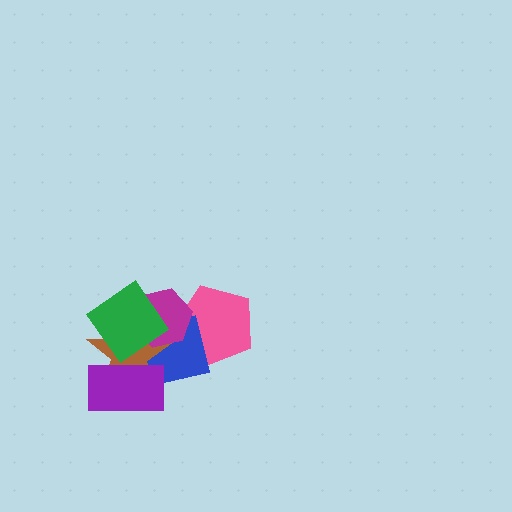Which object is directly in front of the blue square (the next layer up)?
The brown star is directly in front of the blue square.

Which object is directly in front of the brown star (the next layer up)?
The magenta hexagon is directly in front of the brown star.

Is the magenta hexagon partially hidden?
Yes, it is partially covered by another shape.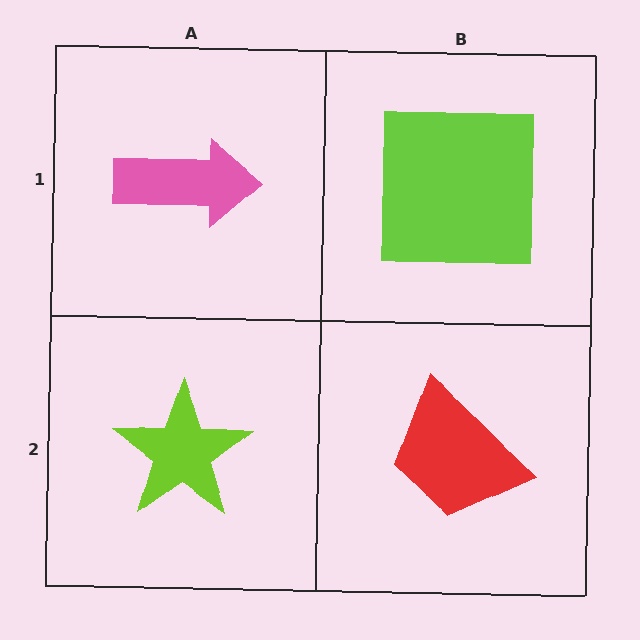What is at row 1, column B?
A lime square.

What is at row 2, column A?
A lime star.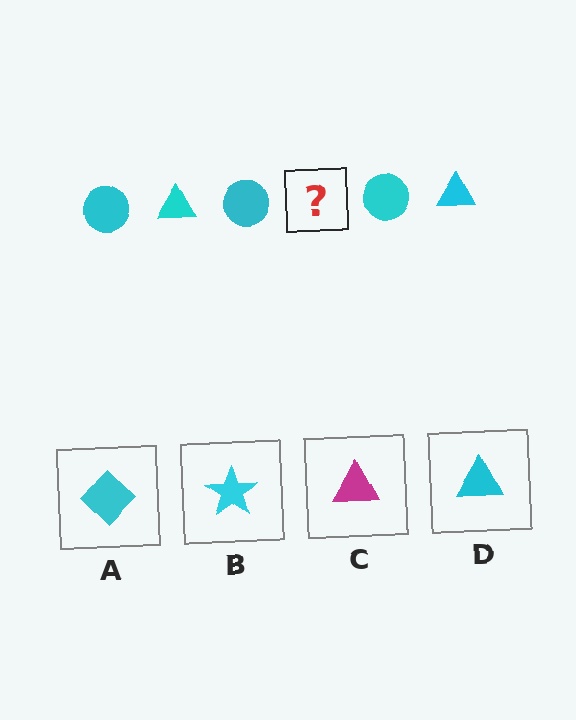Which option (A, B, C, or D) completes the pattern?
D.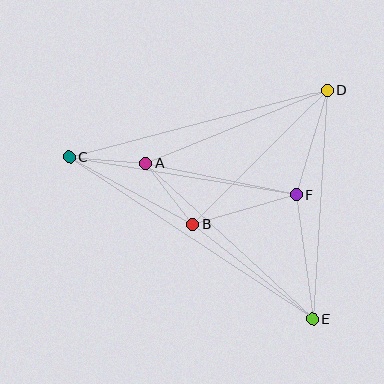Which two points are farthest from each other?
Points C and E are farthest from each other.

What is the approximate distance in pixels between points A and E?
The distance between A and E is approximately 228 pixels.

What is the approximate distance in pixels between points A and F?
The distance between A and F is approximately 153 pixels.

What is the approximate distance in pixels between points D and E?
The distance between D and E is approximately 230 pixels.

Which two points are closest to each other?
Points A and B are closest to each other.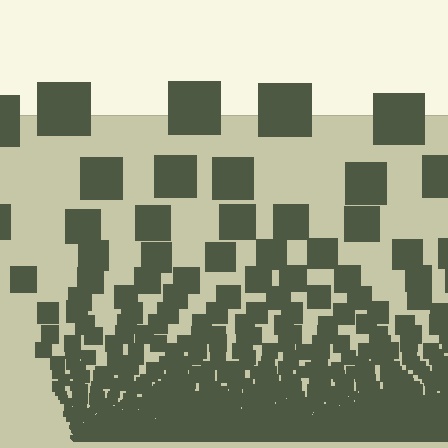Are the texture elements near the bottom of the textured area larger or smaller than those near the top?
Smaller. The gradient is inverted — elements near the bottom are smaller and denser.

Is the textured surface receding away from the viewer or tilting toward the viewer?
The surface appears to tilt toward the viewer. Texture elements get larger and sparser toward the top.